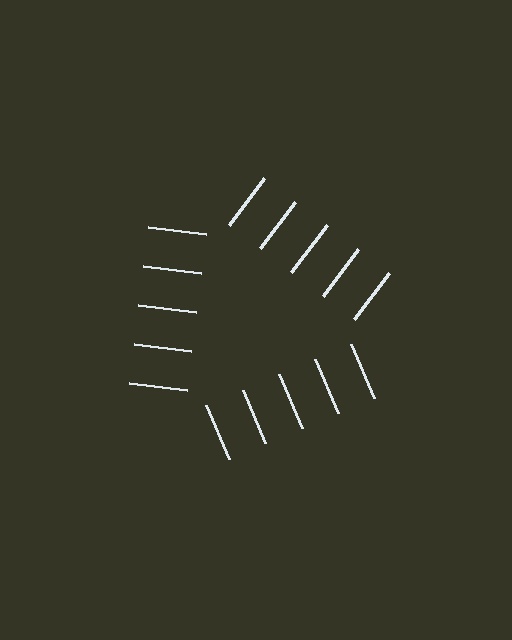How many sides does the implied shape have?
3 sides — the line-ends trace a triangle.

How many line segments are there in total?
15 — 5 along each of the 3 edges.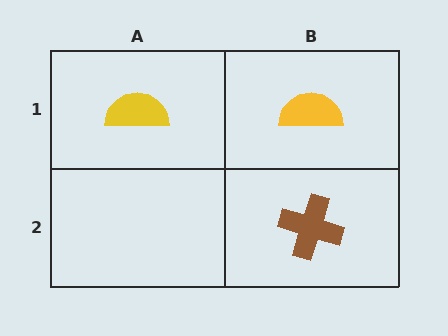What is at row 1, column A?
A yellow semicircle.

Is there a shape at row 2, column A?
No, that cell is empty.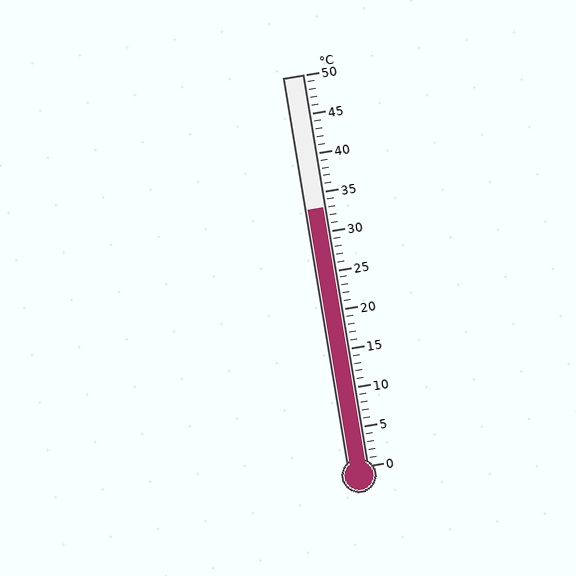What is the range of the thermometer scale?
The thermometer scale ranges from 0°C to 50°C.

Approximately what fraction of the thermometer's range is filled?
The thermometer is filled to approximately 65% of its range.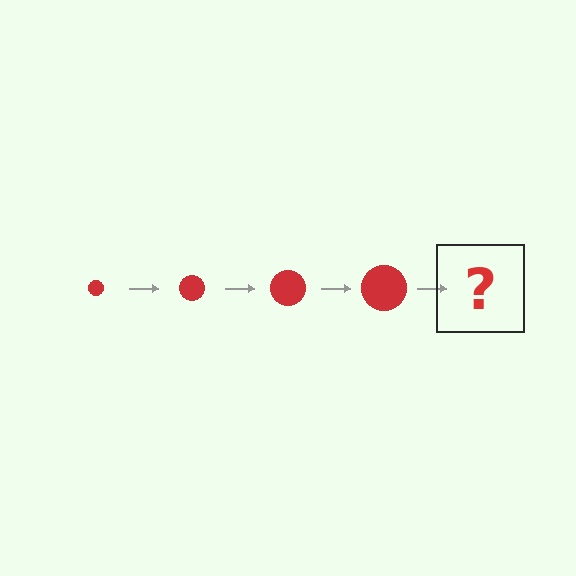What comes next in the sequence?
The next element should be a red circle, larger than the previous one.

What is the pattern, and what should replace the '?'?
The pattern is that the circle gets progressively larger each step. The '?' should be a red circle, larger than the previous one.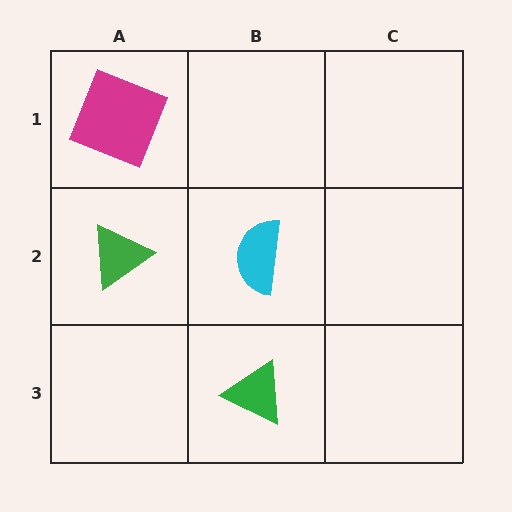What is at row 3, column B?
A green triangle.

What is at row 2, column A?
A green triangle.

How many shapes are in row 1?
1 shape.